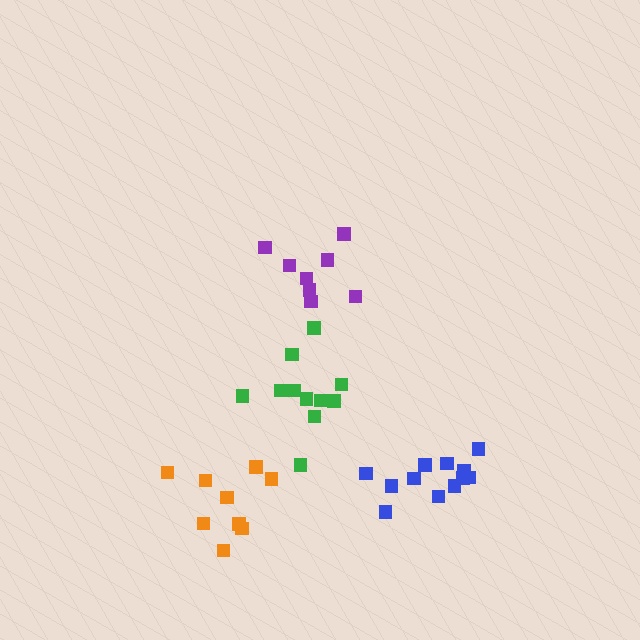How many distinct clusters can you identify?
There are 4 distinct clusters.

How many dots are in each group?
Group 1: 8 dots, Group 2: 9 dots, Group 3: 12 dots, Group 4: 11 dots (40 total).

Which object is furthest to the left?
The orange cluster is leftmost.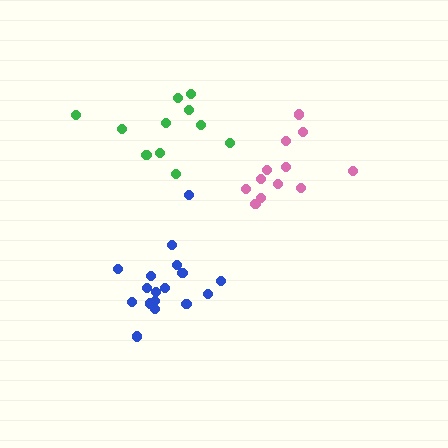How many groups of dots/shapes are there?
There are 3 groups.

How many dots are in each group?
Group 1: 11 dots, Group 2: 17 dots, Group 3: 12 dots (40 total).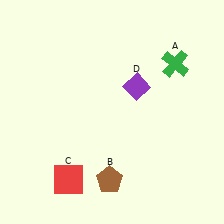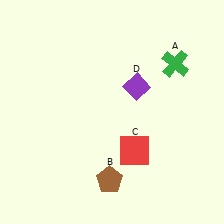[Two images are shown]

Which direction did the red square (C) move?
The red square (C) moved right.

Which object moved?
The red square (C) moved right.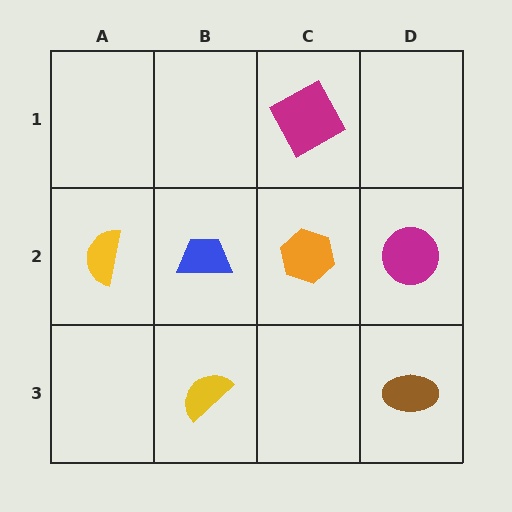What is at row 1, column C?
A magenta square.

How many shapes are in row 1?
1 shape.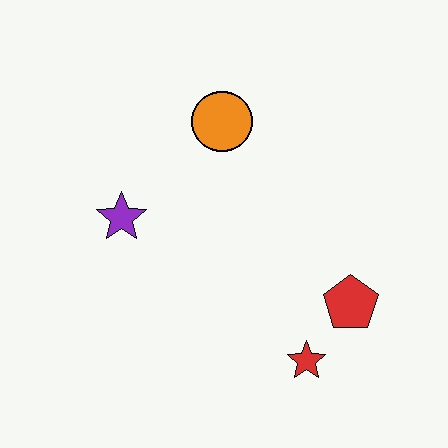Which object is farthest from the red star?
The orange circle is farthest from the red star.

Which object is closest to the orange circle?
The purple star is closest to the orange circle.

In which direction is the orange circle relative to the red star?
The orange circle is above the red star.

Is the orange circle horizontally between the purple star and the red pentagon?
Yes